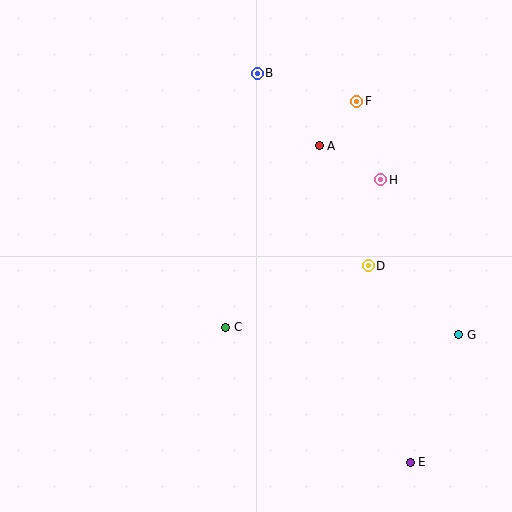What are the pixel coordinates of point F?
Point F is at (357, 101).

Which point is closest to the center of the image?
Point C at (226, 327) is closest to the center.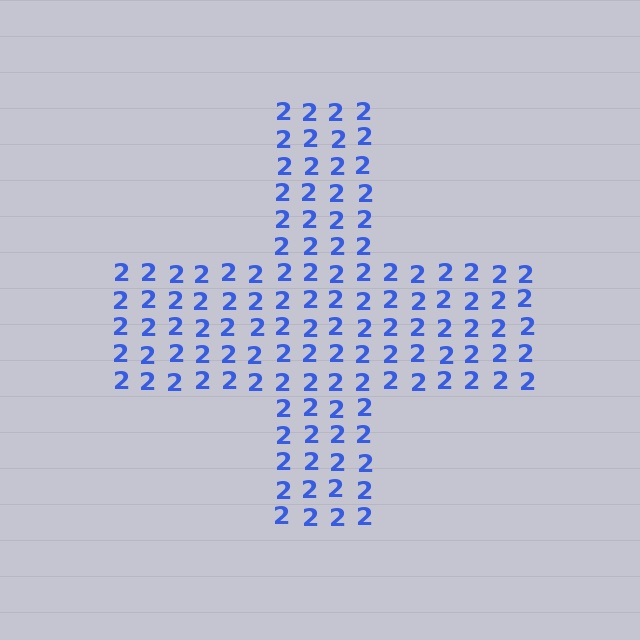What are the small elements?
The small elements are digit 2's.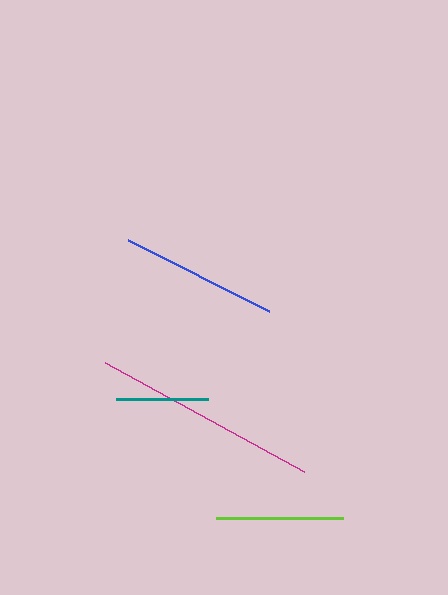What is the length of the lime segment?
The lime segment is approximately 126 pixels long.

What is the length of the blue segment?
The blue segment is approximately 158 pixels long.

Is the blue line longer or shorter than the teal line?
The blue line is longer than the teal line.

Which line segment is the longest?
The magenta line is the longest at approximately 227 pixels.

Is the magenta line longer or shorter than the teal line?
The magenta line is longer than the teal line.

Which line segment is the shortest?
The teal line is the shortest at approximately 92 pixels.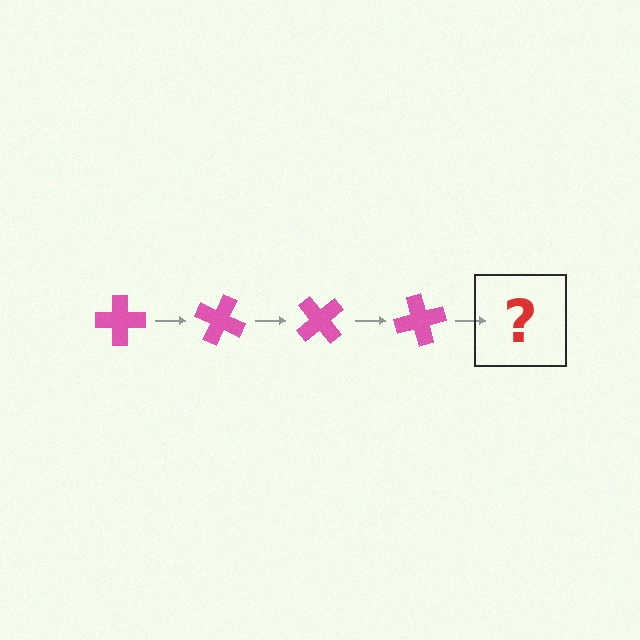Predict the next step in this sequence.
The next step is a pink cross rotated 100 degrees.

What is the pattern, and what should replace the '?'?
The pattern is that the cross rotates 25 degrees each step. The '?' should be a pink cross rotated 100 degrees.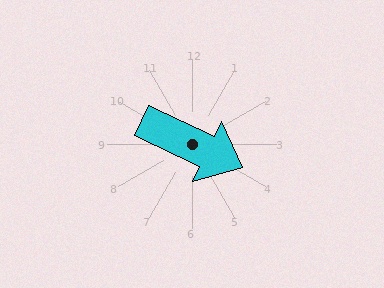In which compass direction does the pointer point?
Southeast.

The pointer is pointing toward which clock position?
Roughly 4 o'clock.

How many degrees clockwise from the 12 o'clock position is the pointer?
Approximately 115 degrees.